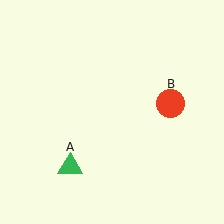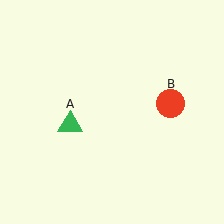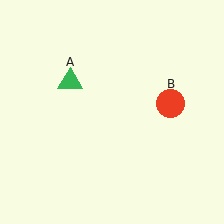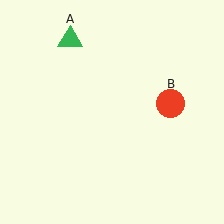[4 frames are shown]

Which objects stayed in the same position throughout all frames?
Red circle (object B) remained stationary.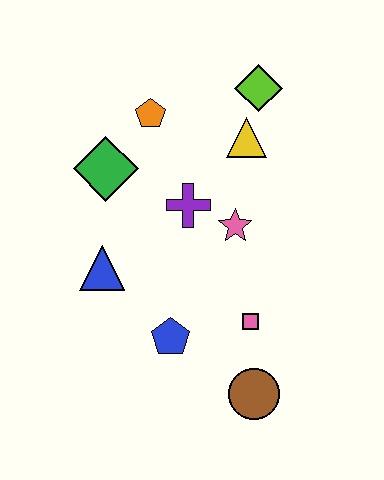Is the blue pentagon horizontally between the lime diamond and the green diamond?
Yes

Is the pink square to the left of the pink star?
No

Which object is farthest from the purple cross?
The brown circle is farthest from the purple cross.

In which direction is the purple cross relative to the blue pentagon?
The purple cross is above the blue pentagon.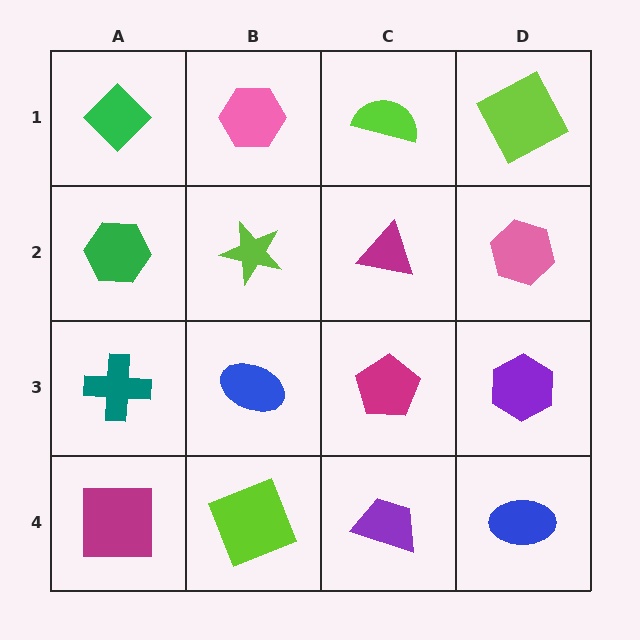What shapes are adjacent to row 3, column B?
A lime star (row 2, column B), a lime square (row 4, column B), a teal cross (row 3, column A), a magenta pentagon (row 3, column C).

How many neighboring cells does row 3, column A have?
3.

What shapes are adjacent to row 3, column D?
A pink hexagon (row 2, column D), a blue ellipse (row 4, column D), a magenta pentagon (row 3, column C).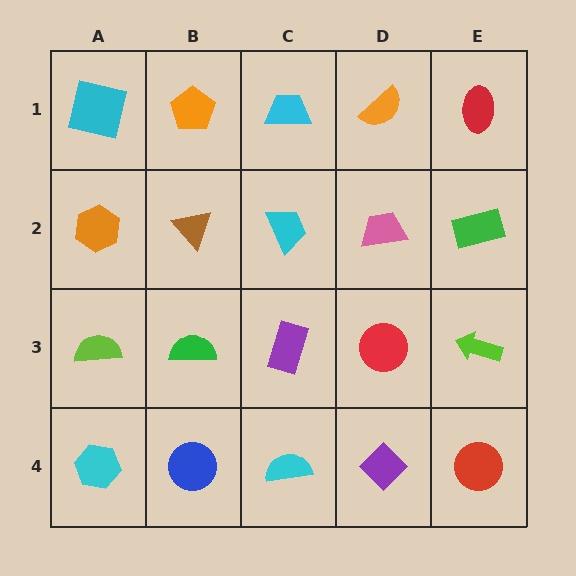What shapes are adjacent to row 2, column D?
An orange semicircle (row 1, column D), a red circle (row 3, column D), a cyan trapezoid (row 2, column C), a green rectangle (row 2, column E).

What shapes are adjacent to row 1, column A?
An orange hexagon (row 2, column A), an orange pentagon (row 1, column B).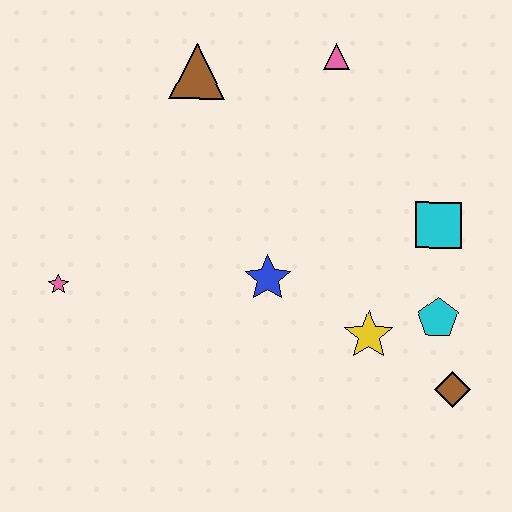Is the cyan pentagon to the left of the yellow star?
No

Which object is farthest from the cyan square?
The pink star is farthest from the cyan square.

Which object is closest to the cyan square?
The cyan pentagon is closest to the cyan square.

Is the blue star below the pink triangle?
Yes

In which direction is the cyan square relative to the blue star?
The cyan square is to the right of the blue star.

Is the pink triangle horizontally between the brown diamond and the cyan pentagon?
No